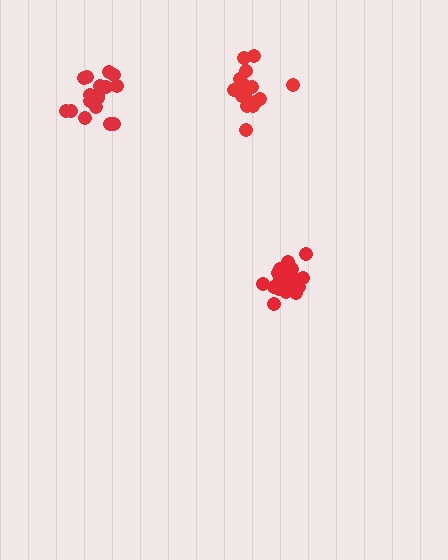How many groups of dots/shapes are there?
There are 3 groups.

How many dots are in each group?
Group 1: 19 dots, Group 2: 15 dots, Group 3: 19 dots (53 total).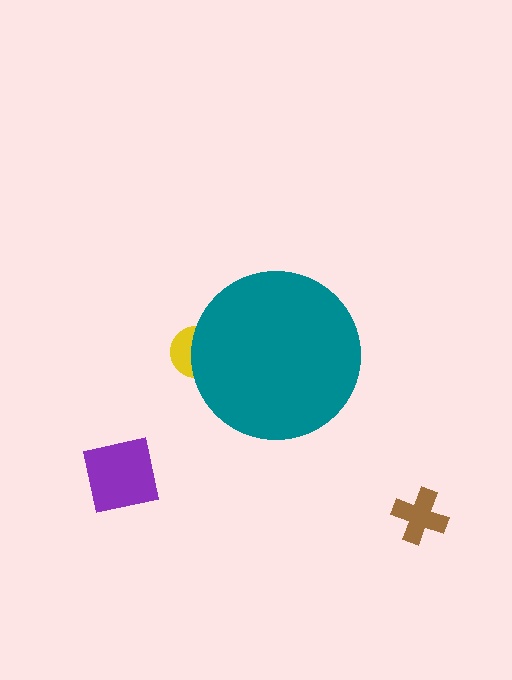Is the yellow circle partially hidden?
Yes, the yellow circle is partially hidden behind the teal circle.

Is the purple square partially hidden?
No, the purple square is fully visible.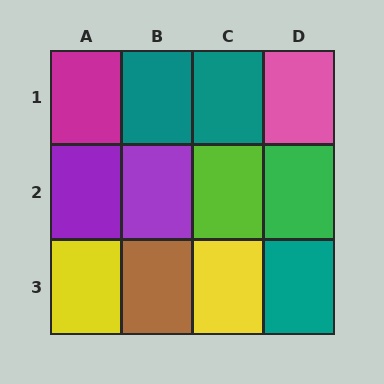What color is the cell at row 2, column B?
Purple.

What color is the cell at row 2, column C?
Lime.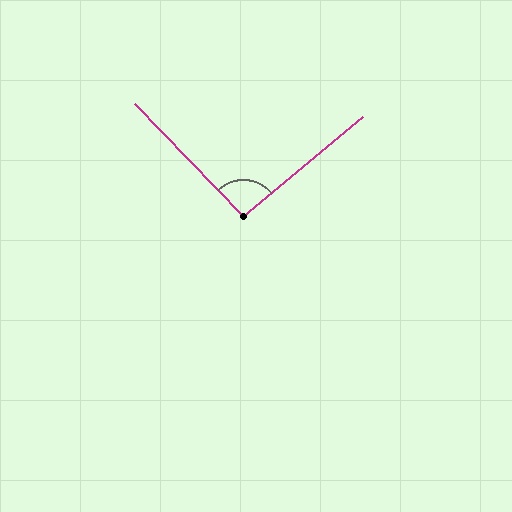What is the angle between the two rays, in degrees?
Approximately 94 degrees.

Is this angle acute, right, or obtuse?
It is approximately a right angle.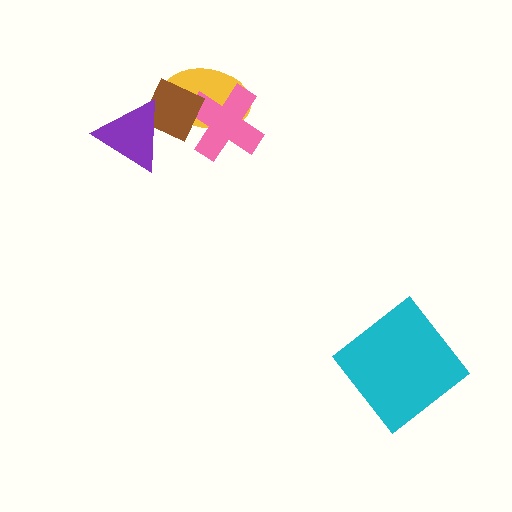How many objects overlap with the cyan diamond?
0 objects overlap with the cyan diamond.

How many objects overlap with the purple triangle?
1 object overlaps with the purple triangle.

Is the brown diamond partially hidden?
Yes, it is partially covered by another shape.